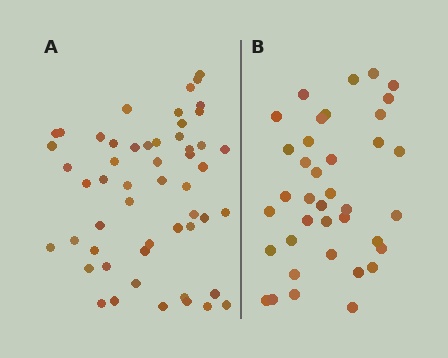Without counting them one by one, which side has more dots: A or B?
Region A (the left region) has more dots.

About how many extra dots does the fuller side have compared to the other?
Region A has approximately 15 more dots than region B.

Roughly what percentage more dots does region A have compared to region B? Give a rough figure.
About 40% more.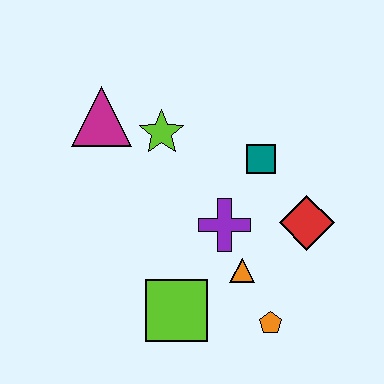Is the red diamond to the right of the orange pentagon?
Yes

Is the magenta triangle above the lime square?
Yes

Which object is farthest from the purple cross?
The magenta triangle is farthest from the purple cross.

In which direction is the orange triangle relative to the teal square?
The orange triangle is below the teal square.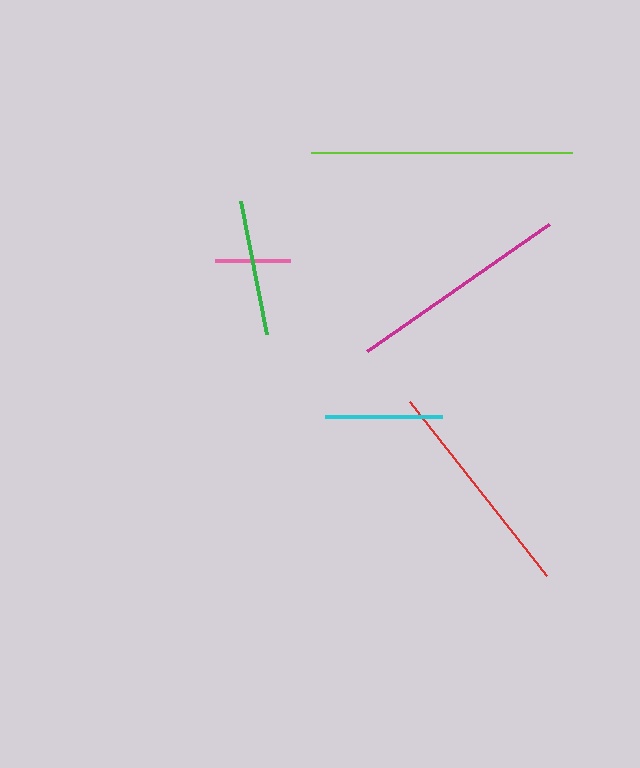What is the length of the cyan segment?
The cyan segment is approximately 117 pixels long.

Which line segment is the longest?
The lime line is the longest at approximately 261 pixels.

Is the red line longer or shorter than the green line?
The red line is longer than the green line.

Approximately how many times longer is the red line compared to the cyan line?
The red line is approximately 1.9 times the length of the cyan line.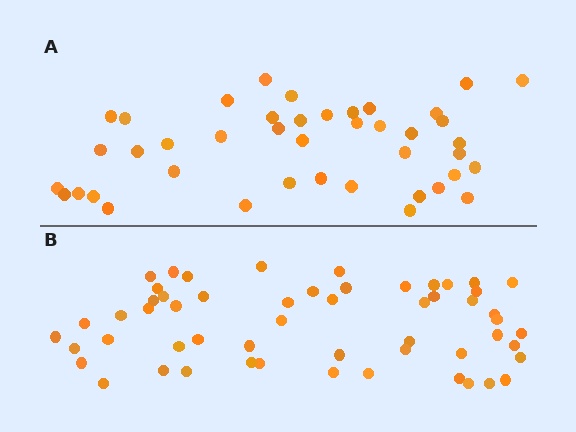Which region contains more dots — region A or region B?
Region B (the bottom region) has more dots.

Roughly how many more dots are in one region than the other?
Region B has approximately 15 more dots than region A.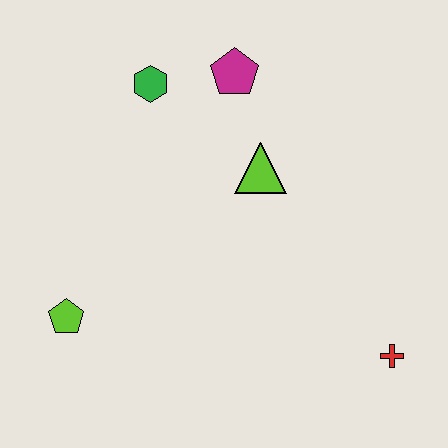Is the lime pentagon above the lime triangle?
No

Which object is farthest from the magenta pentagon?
The red cross is farthest from the magenta pentagon.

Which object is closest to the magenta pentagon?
The green hexagon is closest to the magenta pentagon.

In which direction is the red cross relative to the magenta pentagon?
The red cross is below the magenta pentagon.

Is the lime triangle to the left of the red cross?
Yes